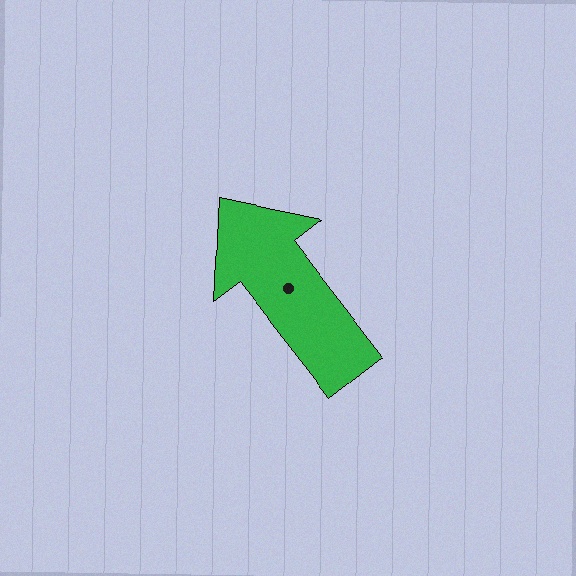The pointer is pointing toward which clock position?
Roughly 11 o'clock.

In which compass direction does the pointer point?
Northwest.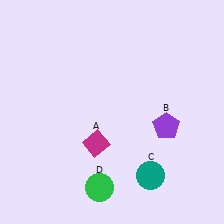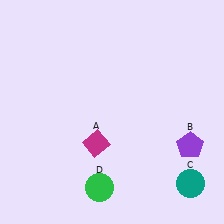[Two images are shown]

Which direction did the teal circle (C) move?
The teal circle (C) moved right.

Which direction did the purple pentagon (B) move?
The purple pentagon (B) moved right.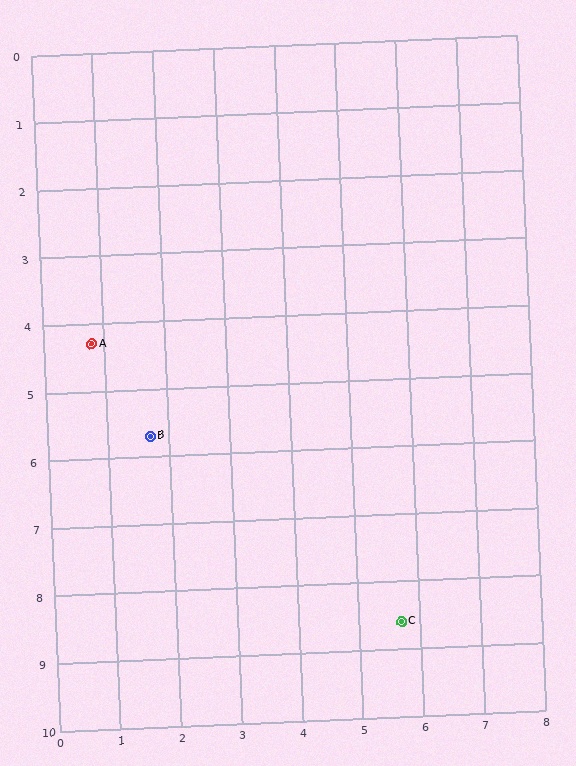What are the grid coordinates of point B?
Point B is at approximately (1.7, 5.7).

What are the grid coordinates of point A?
Point A is at approximately (0.8, 4.3).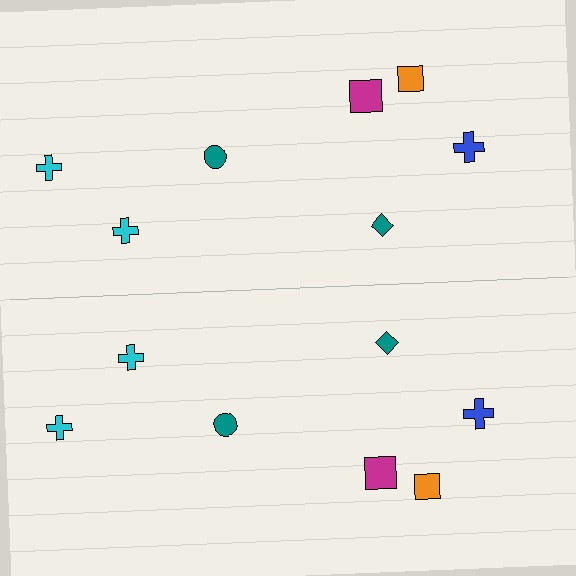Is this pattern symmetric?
Yes, this pattern has bilateral (reflection) symmetry.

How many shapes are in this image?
There are 14 shapes in this image.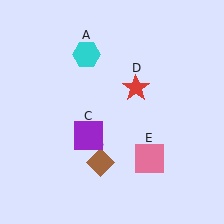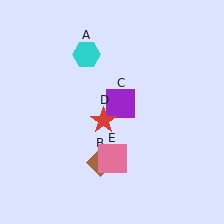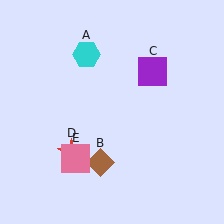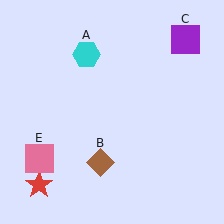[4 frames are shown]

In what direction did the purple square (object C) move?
The purple square (object C) moved up and to the right.